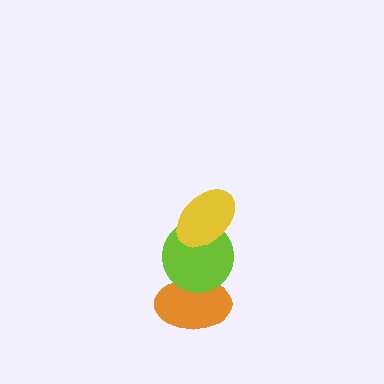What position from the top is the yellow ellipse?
The yellow ellipse is 1st from the top.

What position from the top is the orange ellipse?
The orange ellipse is 3rd from the top.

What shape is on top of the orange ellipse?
The lime circle is on top of the orange ellipse.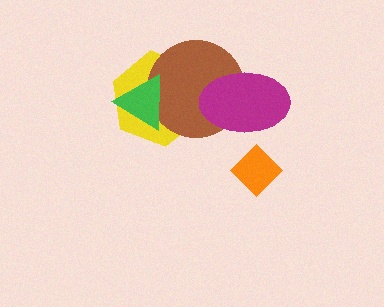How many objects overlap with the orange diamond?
0 objects overlap with the orange diamond.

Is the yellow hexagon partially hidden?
Yes, it is partially covered by another shape.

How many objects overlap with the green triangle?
2 objects overlap with the green triangle.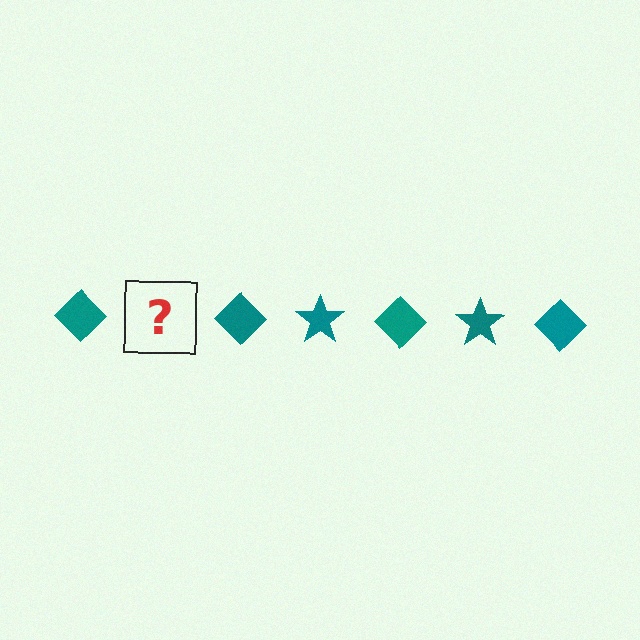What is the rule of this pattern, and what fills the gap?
The rule is that the pattern cycles through diamond, star shapes in teal. The gap should be filled with a teal star.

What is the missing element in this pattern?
The missing element is a teal star.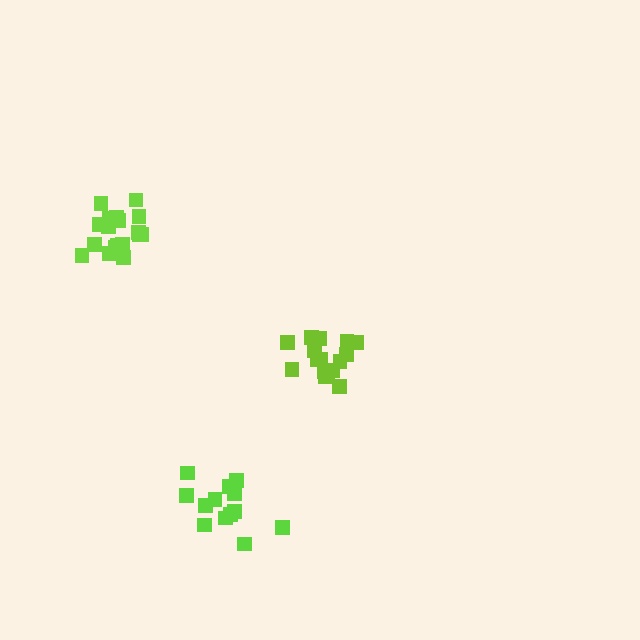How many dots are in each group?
Group 1: 13 dots, Group 2: 18 dots, Group 3: 16 dots (47 total).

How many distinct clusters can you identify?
There are 3 distinct clusters.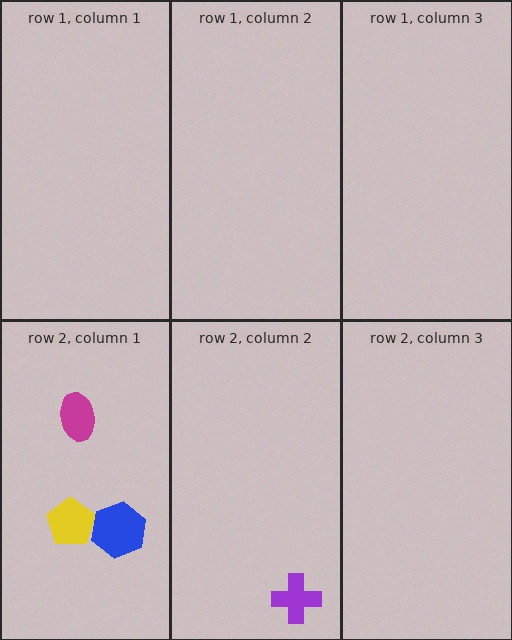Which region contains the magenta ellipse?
The row 2, column 1 region.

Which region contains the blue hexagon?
The row 2, column 1 region.